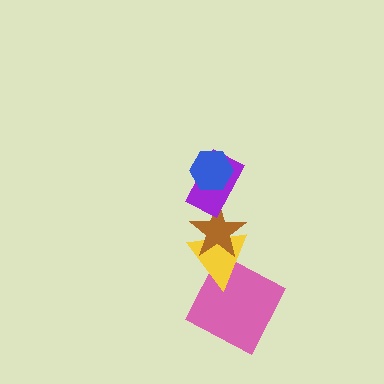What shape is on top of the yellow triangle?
The brown star is on top of the yellow triangle.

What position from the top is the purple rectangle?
The purple rectangle is 2nd from the top.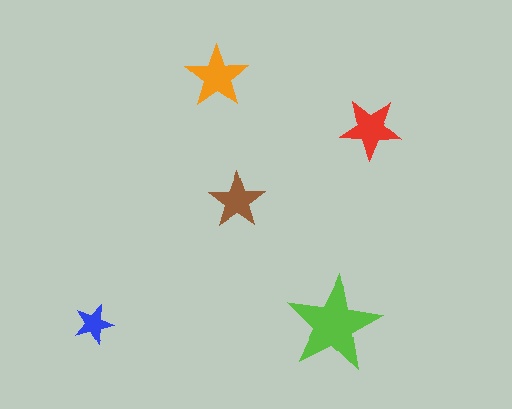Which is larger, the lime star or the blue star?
The lime one.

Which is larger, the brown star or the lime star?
The lime one.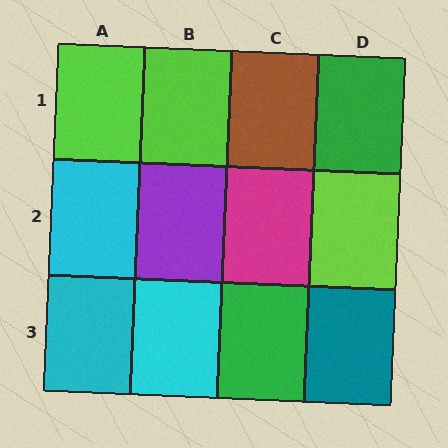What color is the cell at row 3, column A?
Cyan.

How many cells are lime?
3 cells are lime.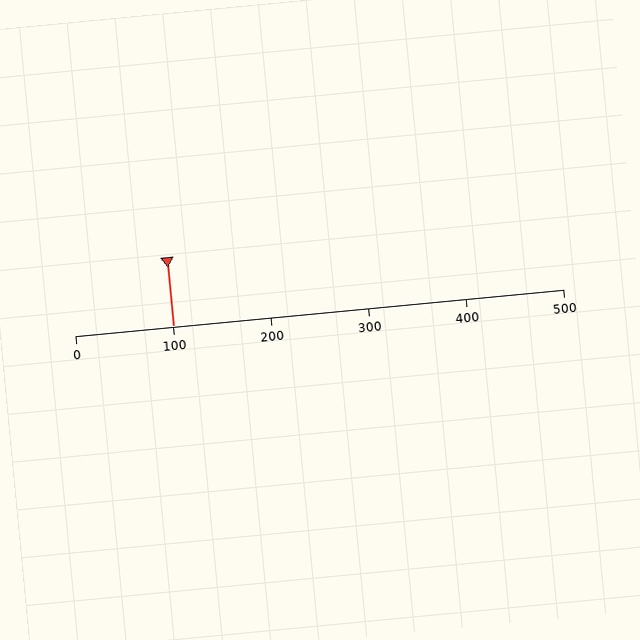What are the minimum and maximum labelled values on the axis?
The axis runs from 0 to 500.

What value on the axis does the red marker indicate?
The marker indicates approximately 100.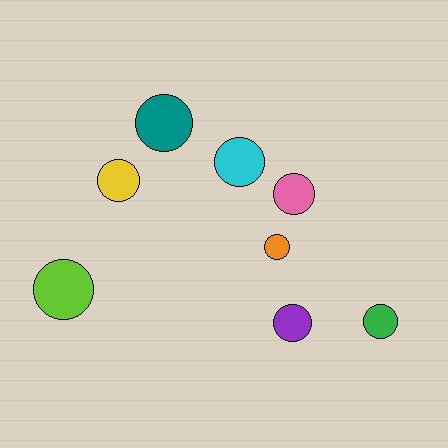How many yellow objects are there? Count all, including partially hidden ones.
There is 1 yellow object.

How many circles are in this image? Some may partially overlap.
There are 8 circles.